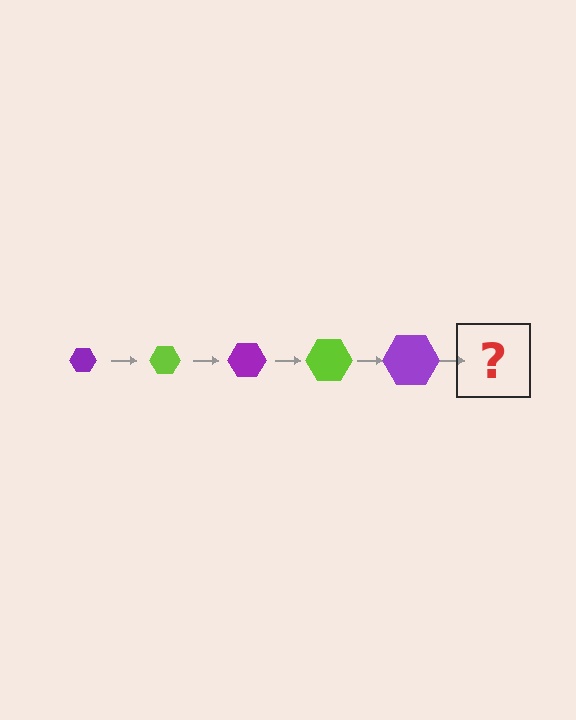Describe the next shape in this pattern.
It should be a lime hexagon, larger than the previous one.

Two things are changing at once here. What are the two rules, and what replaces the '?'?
The two rules are that the hexagon grows larger each step and the color cycles through purple and lime. The '?' should be a lime hexagon, larger than the previous one.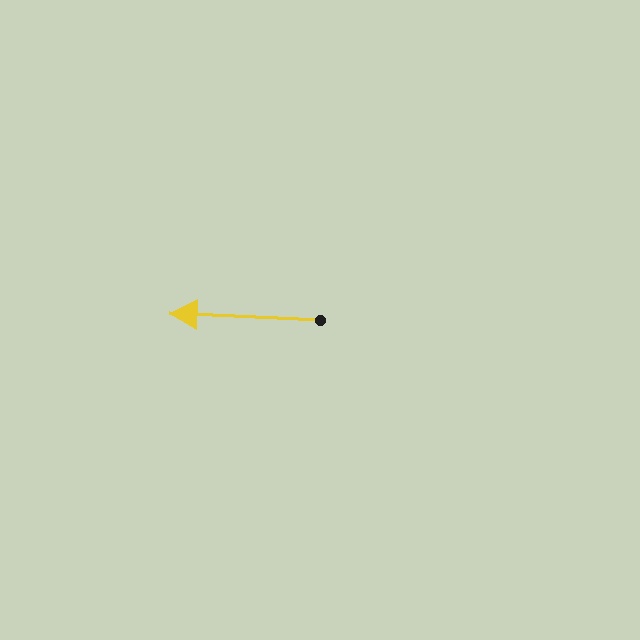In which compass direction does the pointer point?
West.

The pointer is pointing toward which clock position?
Roughly 9 o'clock.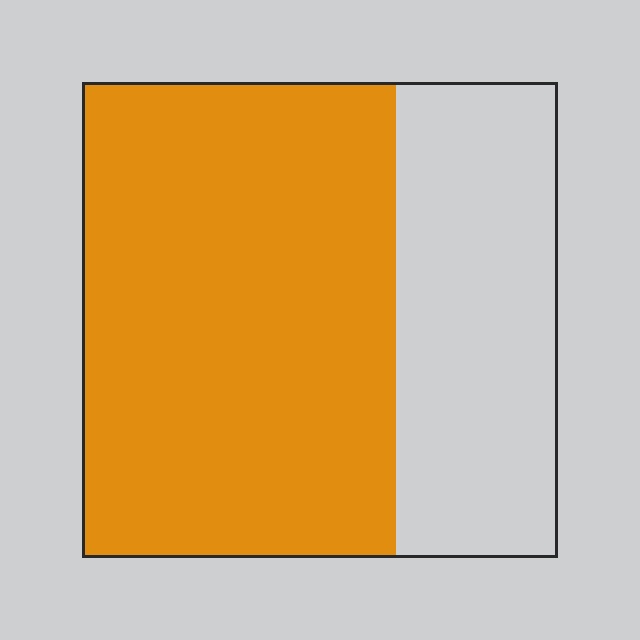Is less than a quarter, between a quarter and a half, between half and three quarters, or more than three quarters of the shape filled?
Between half and three quarters.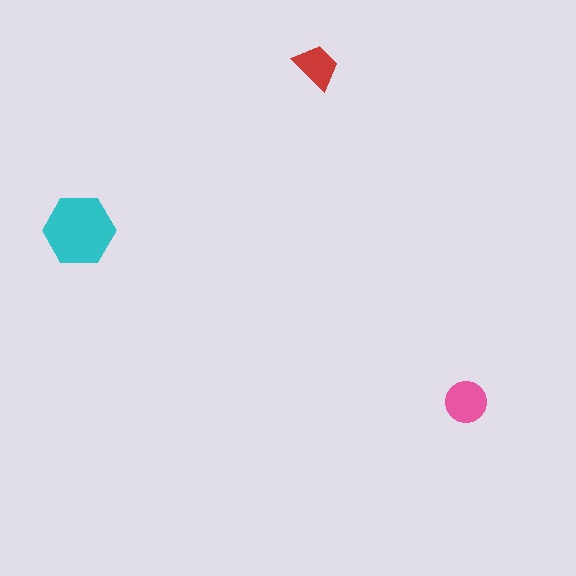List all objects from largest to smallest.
The cyan hexagon, the pink circle, the red trapezoid.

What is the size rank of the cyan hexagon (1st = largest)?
1st.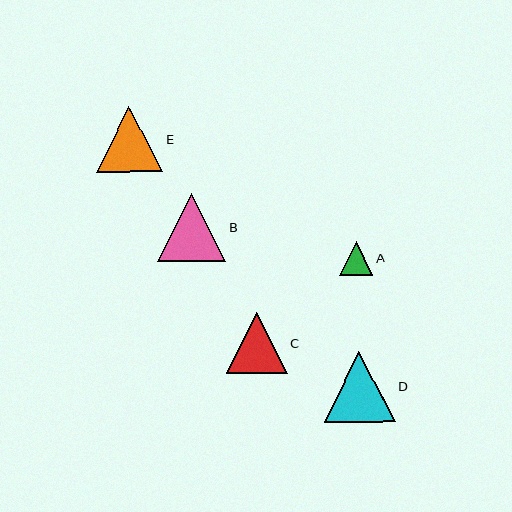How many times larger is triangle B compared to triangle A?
Triangle B is approximately 2.0 times the size of triangle A.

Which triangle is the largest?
Triangle D is the largest with a size of approximately 71 pixels.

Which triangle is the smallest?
Triangle A is the smallest with a size of approximately 33 pixels.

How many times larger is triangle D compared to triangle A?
Triangle D is approximately 2.1 times the size of triangle A.